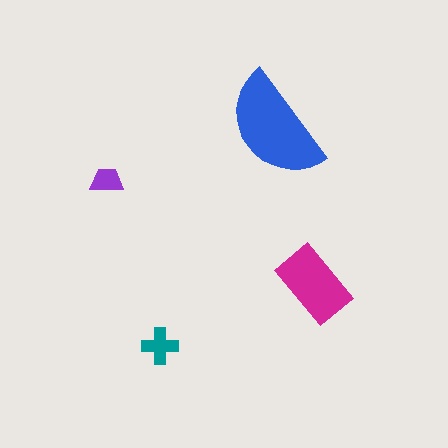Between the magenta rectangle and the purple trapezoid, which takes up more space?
The magenta rectangle.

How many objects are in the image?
There are 4 objects in the image.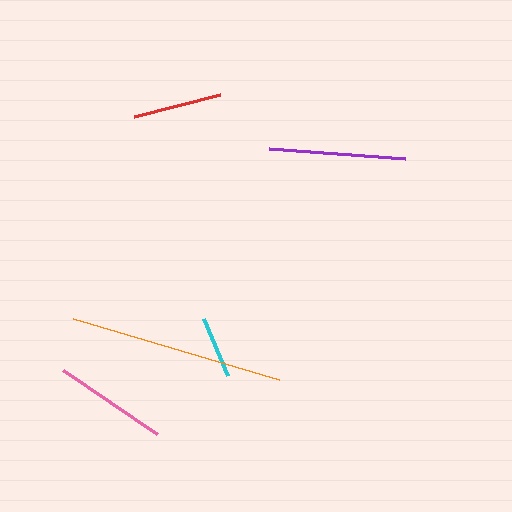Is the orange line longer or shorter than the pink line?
The orange line is longer than the pink line.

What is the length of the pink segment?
The pink segment is approximately 113 pixels long.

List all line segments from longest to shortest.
From longest to shortest: orange, purple, pink, red, cyan.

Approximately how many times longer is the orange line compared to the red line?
The orange line is approximately 2.4 times the length of the red line.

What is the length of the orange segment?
The orange segment is approximately 216 pixels long.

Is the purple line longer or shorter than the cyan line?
The purple line is longer than the cyan line.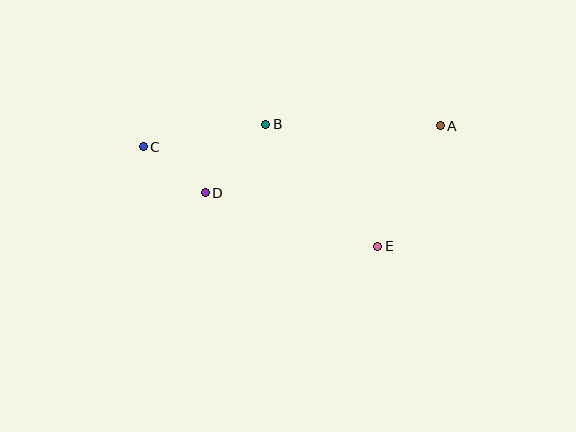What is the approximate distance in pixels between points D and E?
The distance between D and E is approximately 180 pixels.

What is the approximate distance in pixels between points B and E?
The distance between B and E is approximately 166 pixels.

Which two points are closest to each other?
Points C and D are closest to each other.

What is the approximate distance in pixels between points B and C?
The distance between B and C is approximately 124 pixels.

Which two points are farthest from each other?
Points A and C are farthest from each other.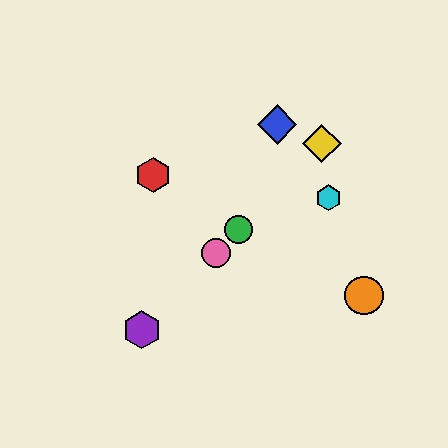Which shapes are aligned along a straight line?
The green circle, the yellow diamond, the purple hexagon, the pink circle are aligned along a straight line.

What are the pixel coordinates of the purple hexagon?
The purple hexagon is at (142, 330).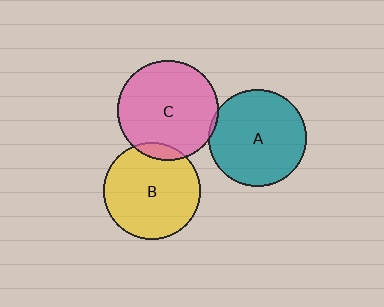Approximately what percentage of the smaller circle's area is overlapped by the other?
Approximately 5%.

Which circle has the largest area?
Circle C (pink).